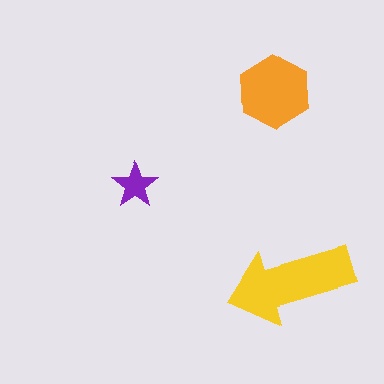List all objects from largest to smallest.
The yellow arrow, the orange hexagon, the purple star.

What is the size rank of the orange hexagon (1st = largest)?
2nd.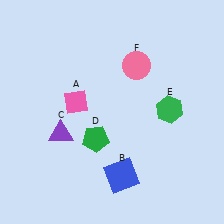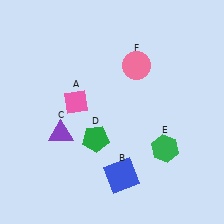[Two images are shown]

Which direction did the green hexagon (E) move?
The green hexagon (E) moved down.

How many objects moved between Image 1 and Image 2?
1 object moved between the two images.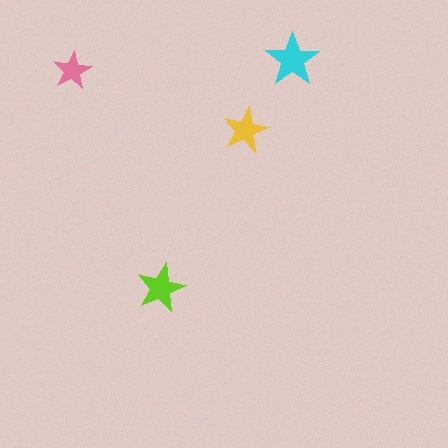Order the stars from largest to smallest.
the cyan one, the lime one, the yellow one, the pink one.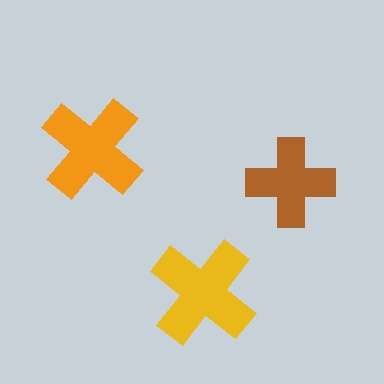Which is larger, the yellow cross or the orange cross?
The yellow one.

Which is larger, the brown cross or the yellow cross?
The yellow one.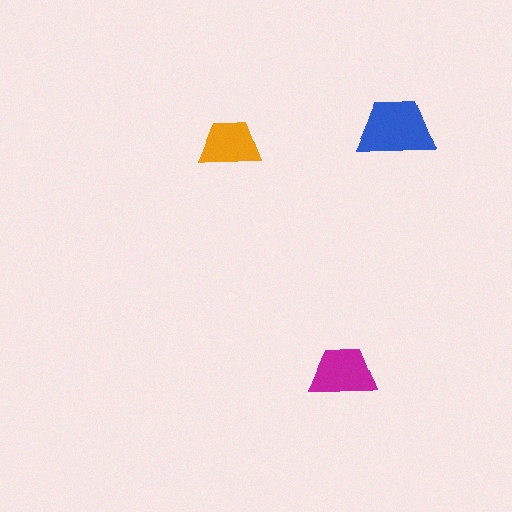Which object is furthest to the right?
The blue trapezoid is rightmost.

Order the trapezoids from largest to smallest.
the blue one, the magenta one, the orange one.